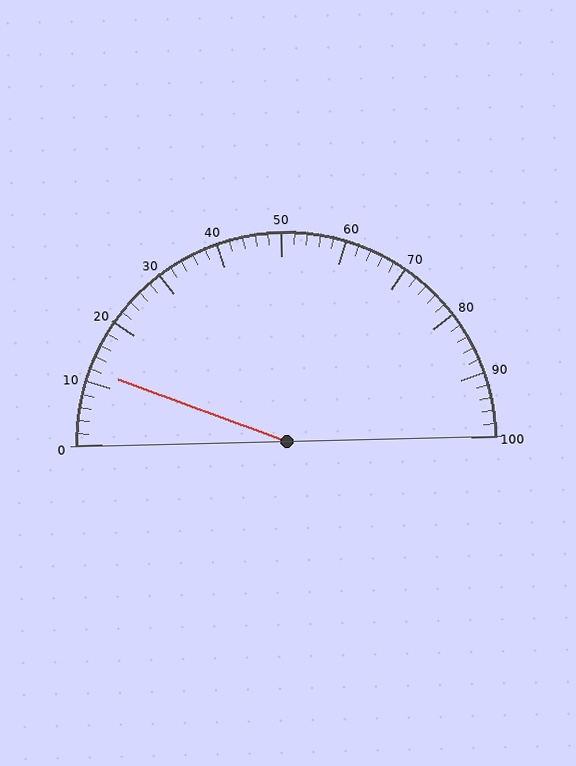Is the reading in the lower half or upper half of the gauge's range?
The reading is in the lower half of the range (0 to 100).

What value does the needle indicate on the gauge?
The needle indicates approximately 12.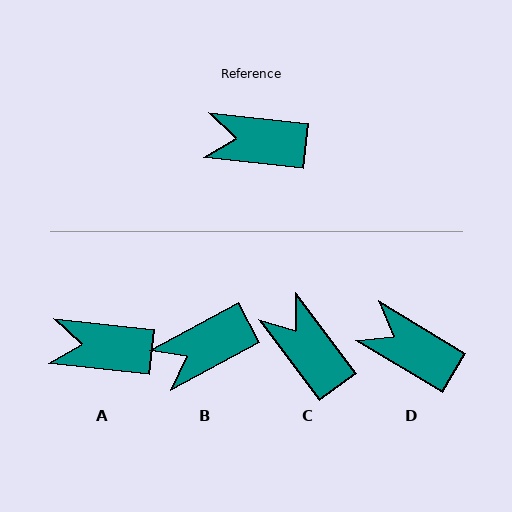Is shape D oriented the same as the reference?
No, it is off by about 25 degrees.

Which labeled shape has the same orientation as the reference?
A.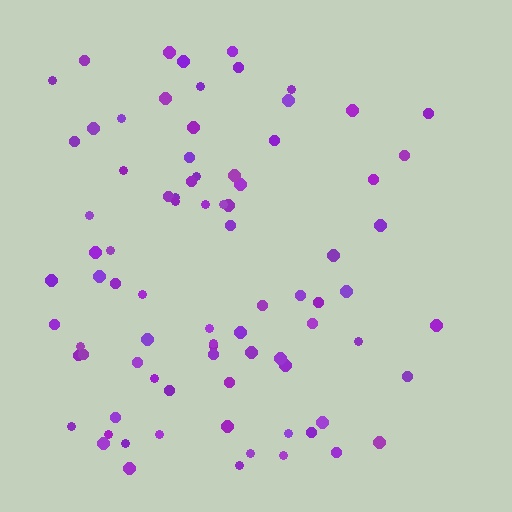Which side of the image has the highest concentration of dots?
The left.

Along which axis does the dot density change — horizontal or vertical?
Horizontal.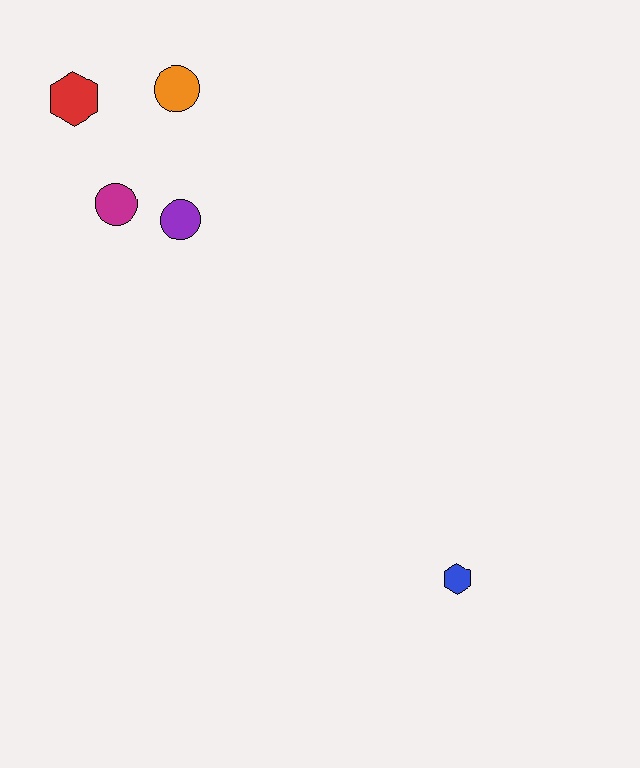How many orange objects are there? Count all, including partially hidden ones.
There is 1 orange object.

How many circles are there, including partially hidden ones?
There are 3 circles.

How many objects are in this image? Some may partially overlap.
There are 5 objects.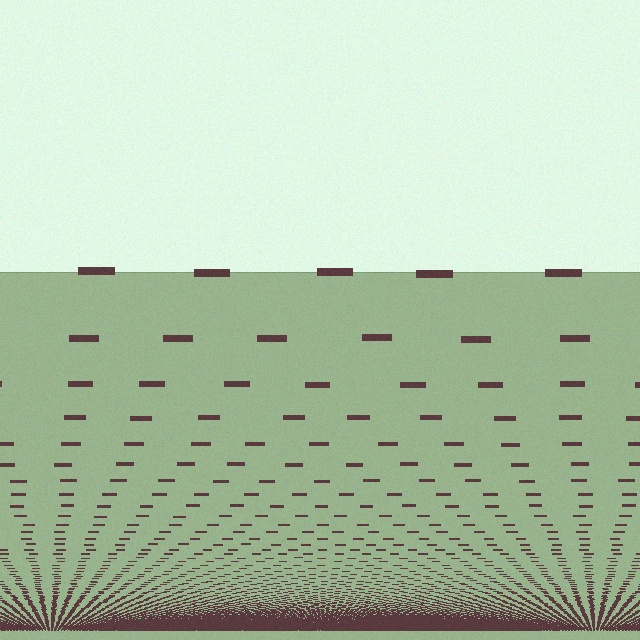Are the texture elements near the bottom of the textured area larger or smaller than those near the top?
Smaller. The gradient is inverted — elements near the bottom are smaller and denser.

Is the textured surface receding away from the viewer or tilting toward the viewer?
The surface appears to tilt toward the viewer. Texture elements get larger and sparser toward the top.